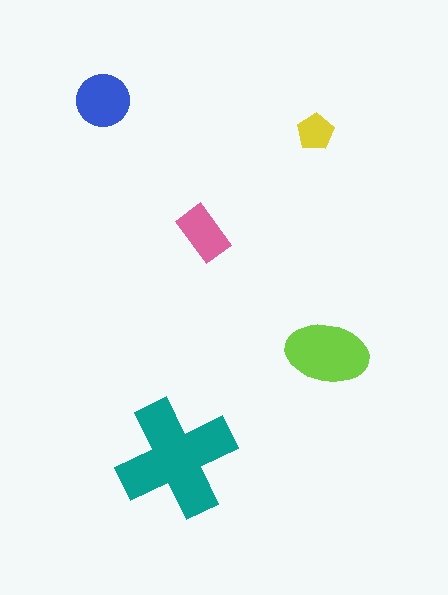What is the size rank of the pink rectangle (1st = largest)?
4th.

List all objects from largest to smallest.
The teal cross, the lime ellipse, the blue circle, the pink rectangle, the yellow pentagon.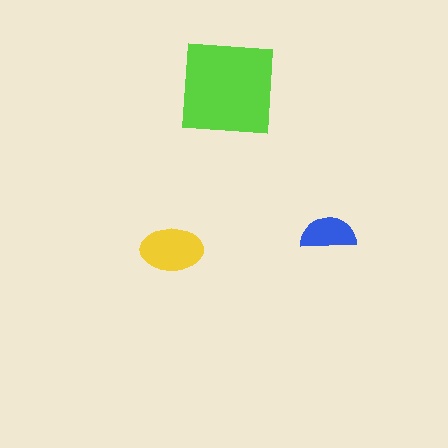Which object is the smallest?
The blue semicircle.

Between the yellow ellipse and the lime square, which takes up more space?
The lime square.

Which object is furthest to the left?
The yellow ellipse is leftmost.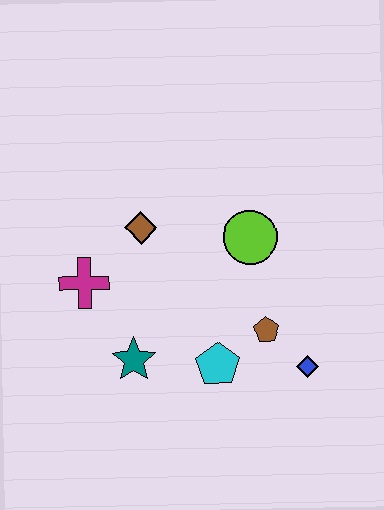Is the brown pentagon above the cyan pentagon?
Yes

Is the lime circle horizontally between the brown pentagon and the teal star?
Yes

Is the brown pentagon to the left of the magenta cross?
No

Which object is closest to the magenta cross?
The brown diamond is closest to the magenta cross.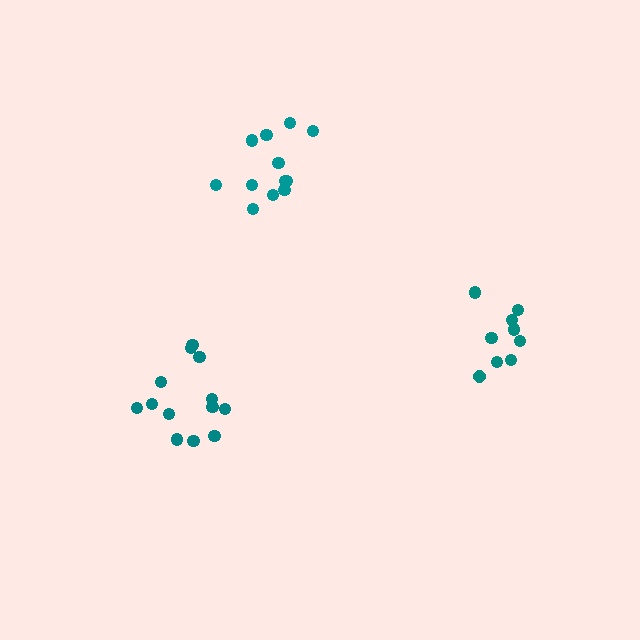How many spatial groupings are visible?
There are 3 spatial groupings.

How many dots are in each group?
Group 1: 13 dots, Group 2: 9 dots, Group 3: 12 dots (34 total).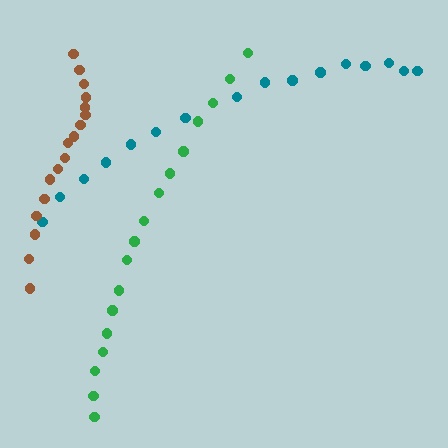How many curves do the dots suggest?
There are 3 distinct paths.